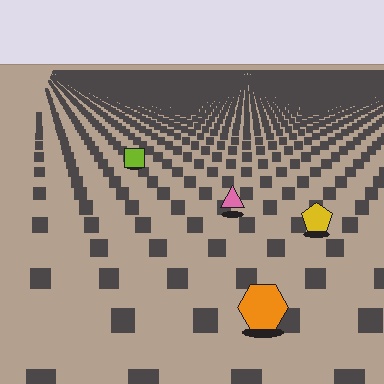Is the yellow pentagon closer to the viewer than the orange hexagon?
No. The orange hexagon is closer — you can tell from the texture gradient: the ground texture is coarser near it.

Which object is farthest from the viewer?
The lime square is farthest from the viewer. It appears smaller and the ground texture around it is denser.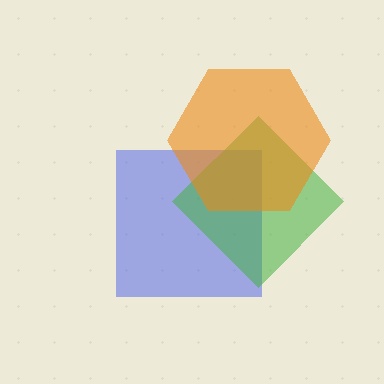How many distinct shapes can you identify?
There are 3 distinct shapes: a blue square, a green diamond, an orange hexagon.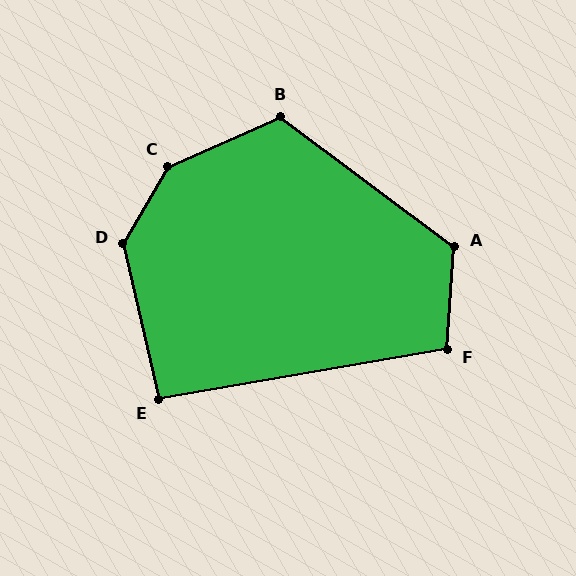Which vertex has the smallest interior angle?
E, at approximately 93 degrees.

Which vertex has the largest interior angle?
C, at approximately 144 degrees.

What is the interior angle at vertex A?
Approximately 123 degrees (obtuse).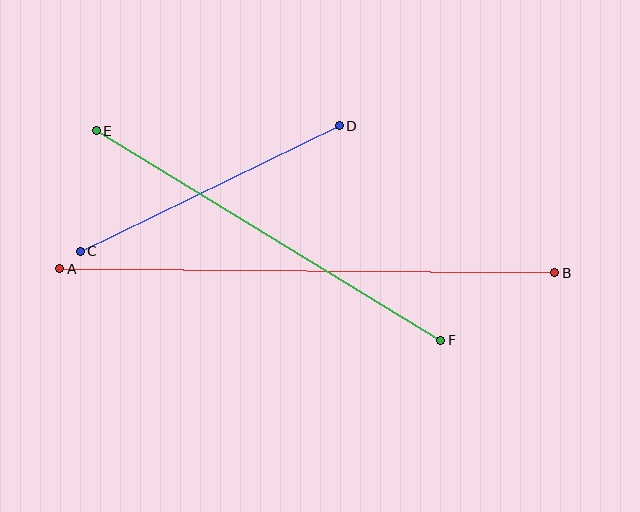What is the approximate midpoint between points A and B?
The midpoint is at approximately (307, 271) pixels.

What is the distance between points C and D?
The distance is approximately 288 pixels.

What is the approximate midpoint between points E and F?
The midpoint is at approximately (268, 236) pixels.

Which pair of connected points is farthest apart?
Points A and B are farthest apart.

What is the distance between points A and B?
The distance is approximately 495 pixels.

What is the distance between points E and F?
The distance is approximately 403 pixels.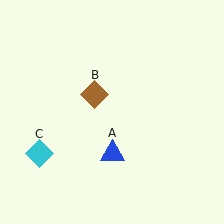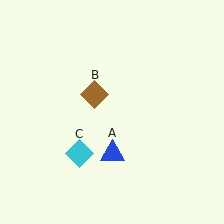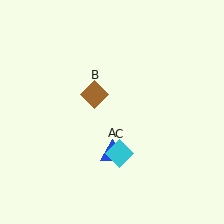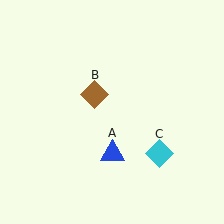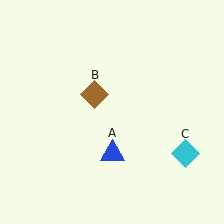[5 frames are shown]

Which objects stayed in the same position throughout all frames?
Blue triangle (object A) and brown diamond (object B) remained stationary.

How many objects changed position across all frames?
1 object changed position: cyan diamond (object C).